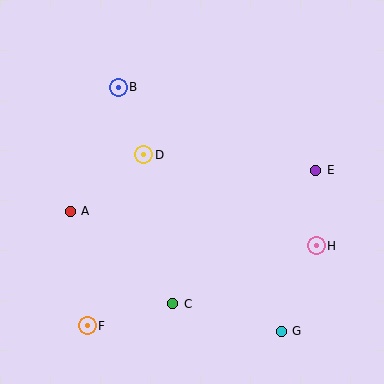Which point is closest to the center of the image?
Point D at (144, 155) is closest to the center.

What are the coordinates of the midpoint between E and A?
The midpoint between E and A is at (193, 191).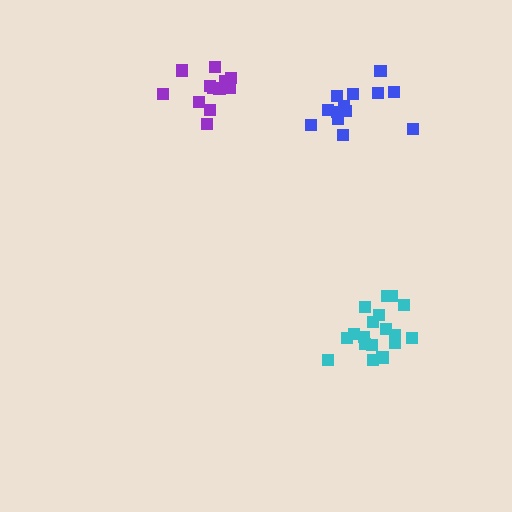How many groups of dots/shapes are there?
There are 3 groups.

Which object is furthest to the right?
The cyan cluster is rightmost.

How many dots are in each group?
Group 1: 13 dots, Group 2: 14 dots, Group 3: 18 dots (45 total).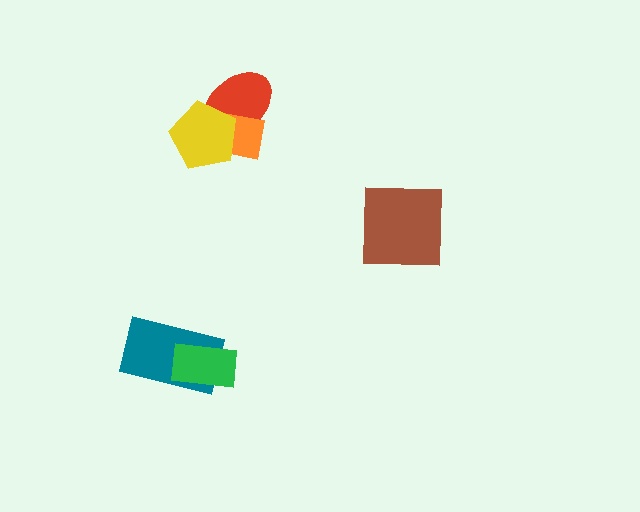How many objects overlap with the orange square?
2 objects overlap with the orange square.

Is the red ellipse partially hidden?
Yes, it is partially covered by another shape.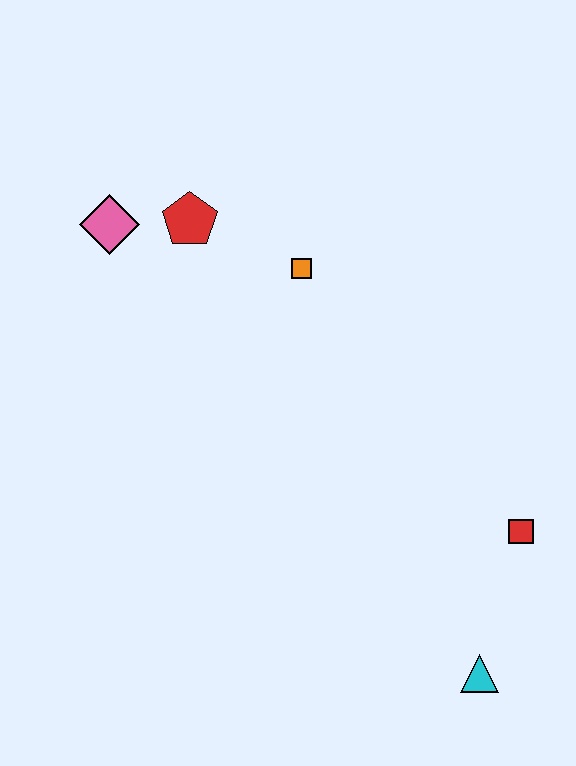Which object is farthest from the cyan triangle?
The pink diamond is farthest from the cyan triangle.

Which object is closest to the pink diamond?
The red pentagon is closest to the pink diamond.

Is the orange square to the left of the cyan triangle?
Yes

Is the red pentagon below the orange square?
No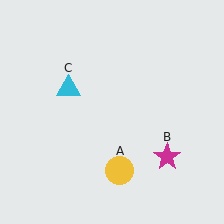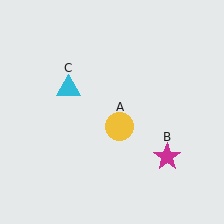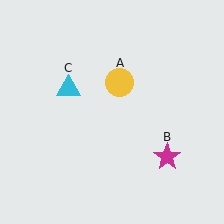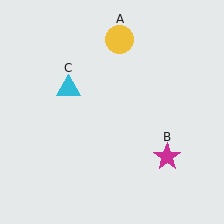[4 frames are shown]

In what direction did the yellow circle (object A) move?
The yellow circle (object A) moved up.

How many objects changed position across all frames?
1 object changed position: yellow circle (object A).